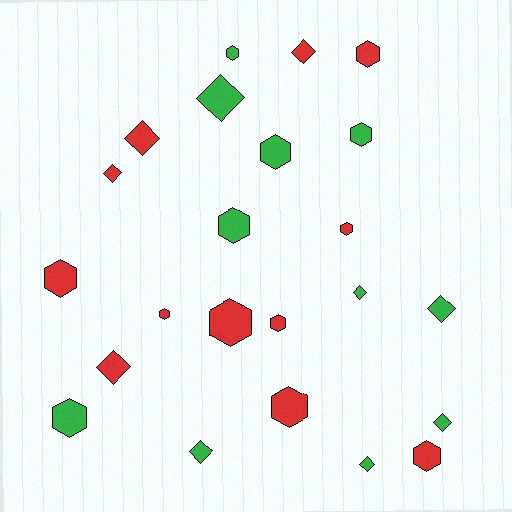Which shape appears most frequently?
Hexagon, with 13 objects.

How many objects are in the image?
There are 23 objects.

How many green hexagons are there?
There are 5 green hexagons.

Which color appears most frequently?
Red, with 12 objects.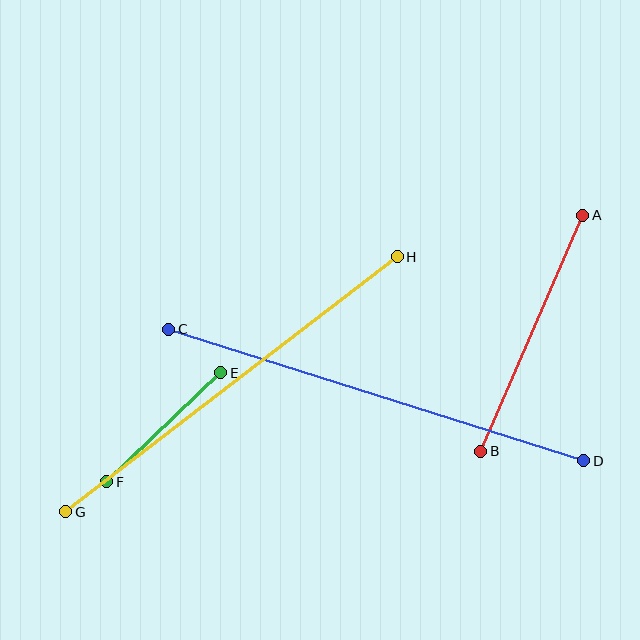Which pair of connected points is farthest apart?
Points C and D are farthest apart.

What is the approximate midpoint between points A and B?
The midpoint is at approximately (532, 333) pixels.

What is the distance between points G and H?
The distance is approximately 418 pixels.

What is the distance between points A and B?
The distance is approximately 257 pixels.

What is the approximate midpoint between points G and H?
The midpoint is at approximately (232, 384) pixels.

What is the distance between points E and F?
The distance is approximately 158 pixels.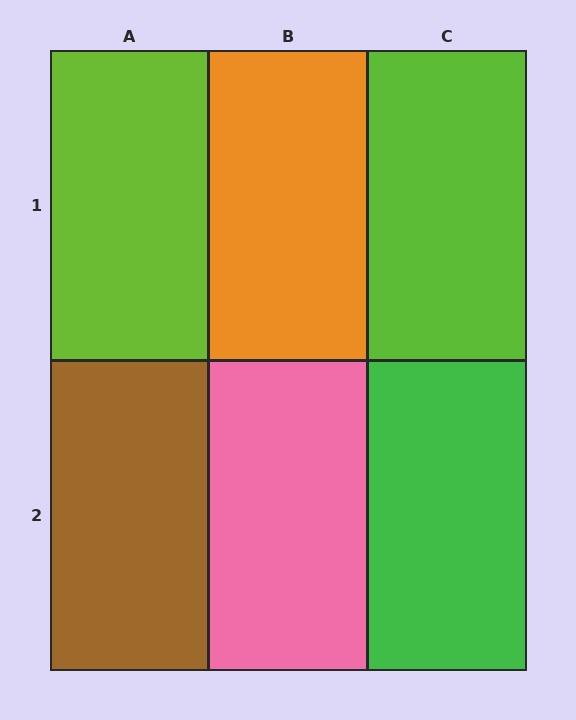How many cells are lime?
2 cells are lime.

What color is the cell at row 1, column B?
Orange.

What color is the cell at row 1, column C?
Lime.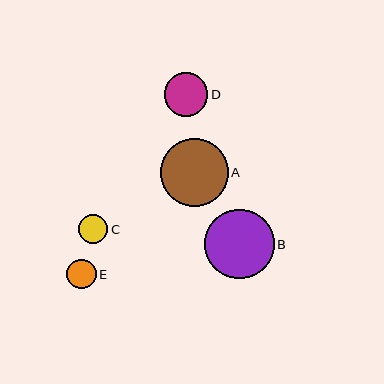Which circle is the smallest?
Circle C is the smallest with a size of approximately 29 pixels.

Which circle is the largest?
Circle B is the largest with a size of approximately 69 pixels.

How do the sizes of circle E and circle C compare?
Circle E and circle C are approximately the same size.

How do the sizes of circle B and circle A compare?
Circle B and circle A are approximately the same size.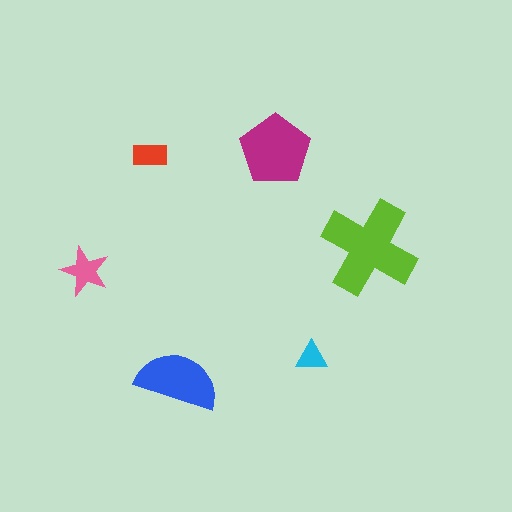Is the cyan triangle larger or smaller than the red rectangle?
Smaller.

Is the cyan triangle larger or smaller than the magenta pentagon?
Smaller.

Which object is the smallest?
The cyan triangle.